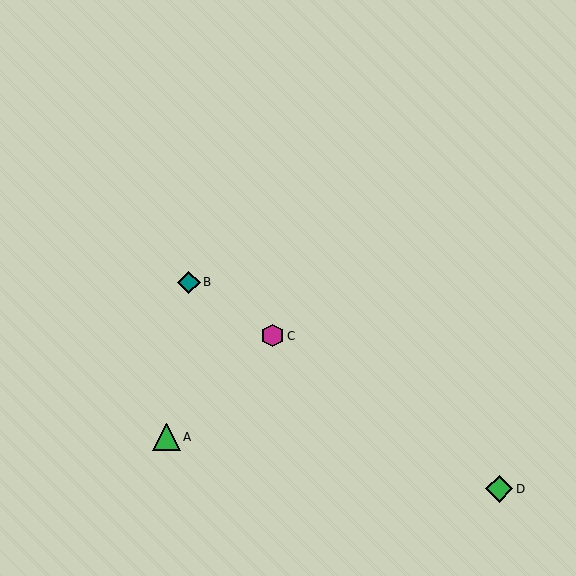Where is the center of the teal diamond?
The center of the teal diamond is at (189, 282).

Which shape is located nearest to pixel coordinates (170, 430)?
The green triangle (labeled A) at (166, 437) is nearest to that location.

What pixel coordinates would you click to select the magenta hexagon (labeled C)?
Click at (272, 336) to select the magenta hexagon C.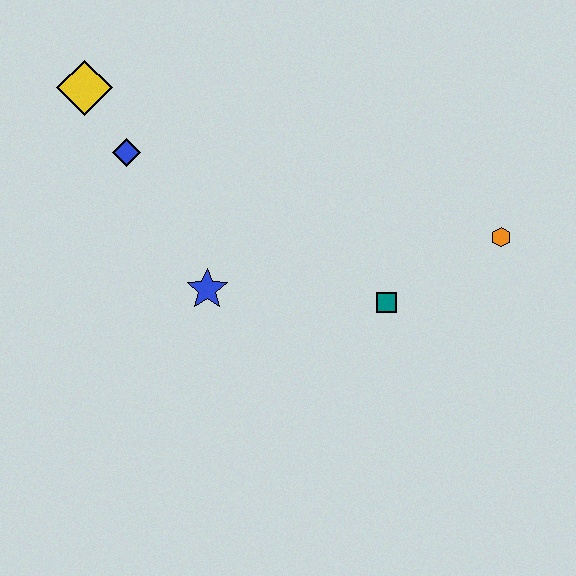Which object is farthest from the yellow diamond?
The orange hexagon is farthest from the yellow diamond.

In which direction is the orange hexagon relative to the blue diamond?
The orange hexagon is to the right of the blue diamond.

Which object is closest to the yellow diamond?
The blue diamond is closest to the yellow diamond.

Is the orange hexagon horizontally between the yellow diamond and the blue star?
No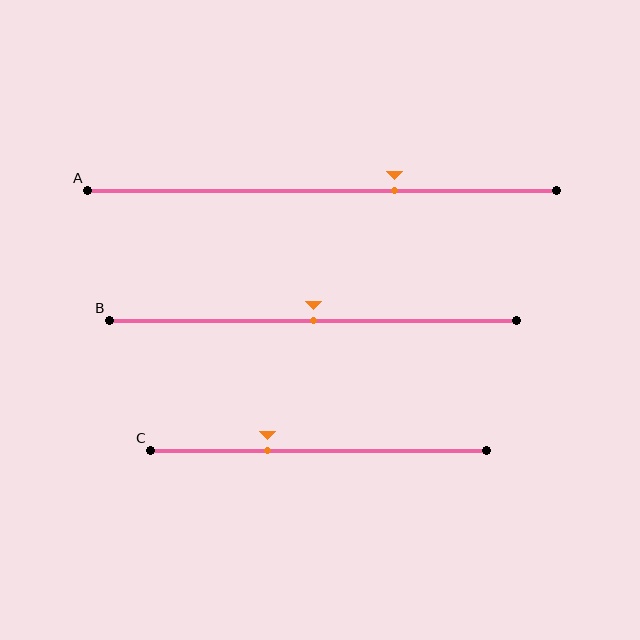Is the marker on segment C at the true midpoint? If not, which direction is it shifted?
No, the marker on segment C is shifted to the left by about 15% of the segment length.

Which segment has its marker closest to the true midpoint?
Segment B has its marker closest to the true midpoint.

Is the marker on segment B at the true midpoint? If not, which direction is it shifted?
Yes, the marker on segment B is at the true midpoint.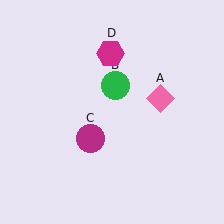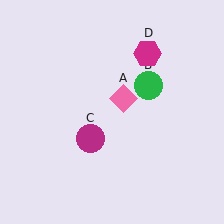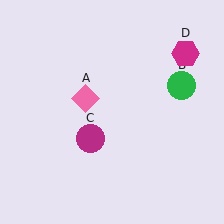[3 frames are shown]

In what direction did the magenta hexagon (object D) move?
The magenta hexagon (object D) moved right.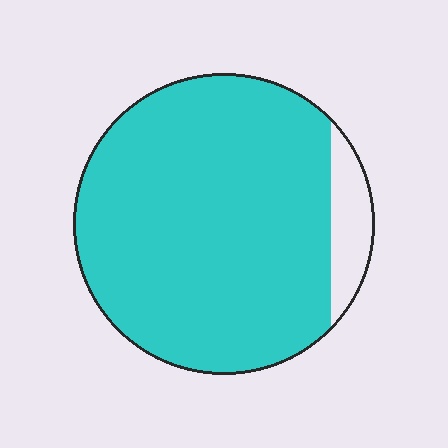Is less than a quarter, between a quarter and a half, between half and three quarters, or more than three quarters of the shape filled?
More than three quarters.